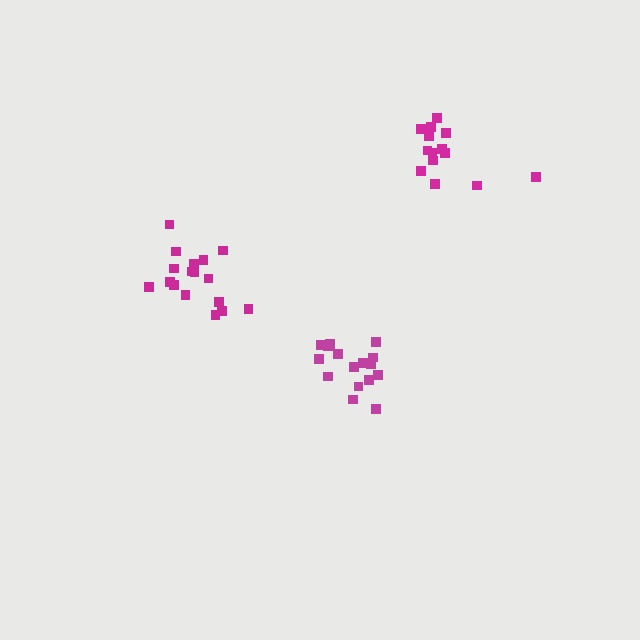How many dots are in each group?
Group 1: 17 dots, Group 2: 14 dots, Group 3: 16 dots (47 total).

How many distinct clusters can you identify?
There are 3 distinct clusters.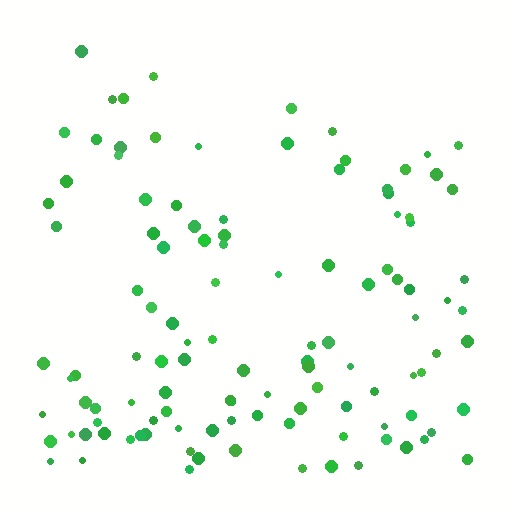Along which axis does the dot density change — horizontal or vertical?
Vertical.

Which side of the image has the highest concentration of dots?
The bottom.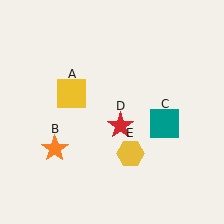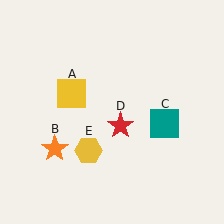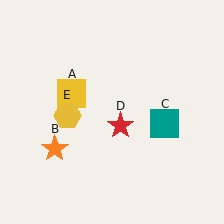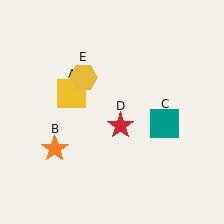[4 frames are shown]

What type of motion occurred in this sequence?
The yellow hexagon (object E) rotated clockwise around the center of the scene.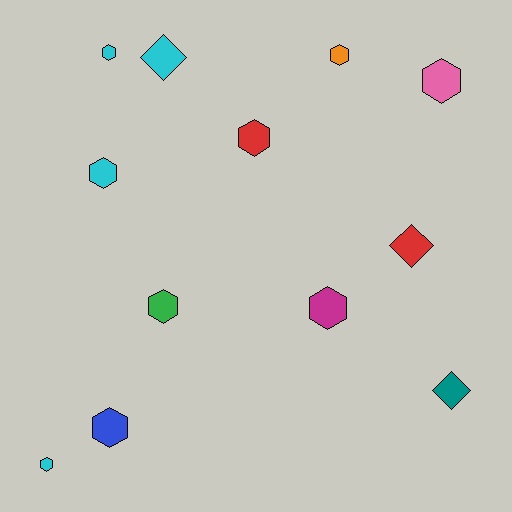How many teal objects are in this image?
There is 1 teal object.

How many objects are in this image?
There are 12 objects.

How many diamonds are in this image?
There are 3 diamonds.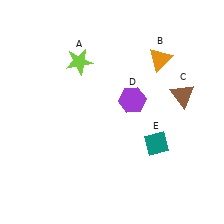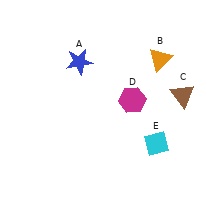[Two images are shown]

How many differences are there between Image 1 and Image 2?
There are 3 differences between the two images.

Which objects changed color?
A changed from lime to blue. D changed from purple to magenta. E changed from teal to cyan.